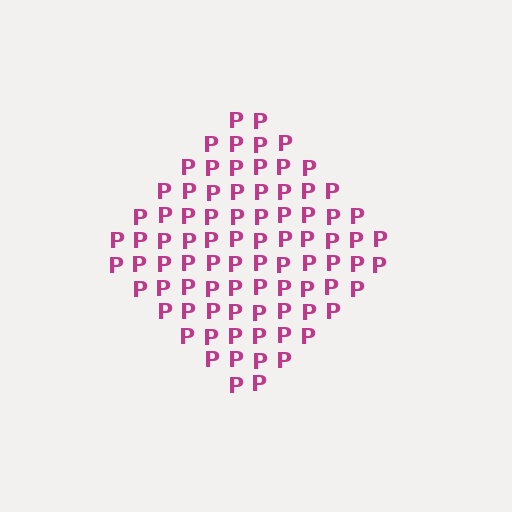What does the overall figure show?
The overall figure shows a diamond.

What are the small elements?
The small elements are letter P's.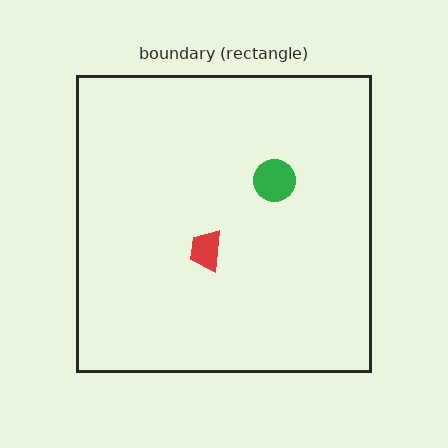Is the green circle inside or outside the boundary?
Inside.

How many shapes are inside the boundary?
2 inside, 0 outside.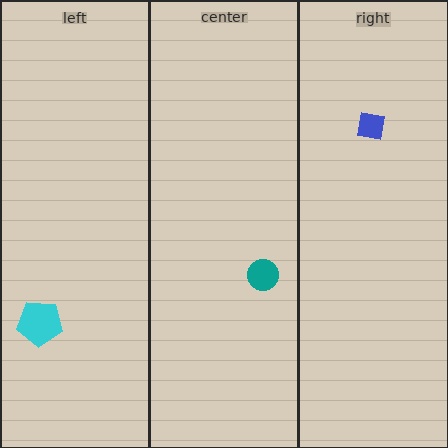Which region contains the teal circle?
The center region.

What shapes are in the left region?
The cyan pentagon.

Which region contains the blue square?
The right region.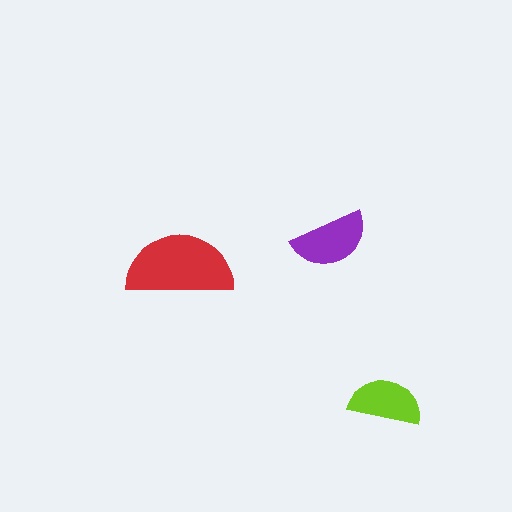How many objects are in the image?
There are 3 objects in the image.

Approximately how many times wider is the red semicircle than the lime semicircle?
About 1.5 times wider.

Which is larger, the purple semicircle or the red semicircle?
The red one.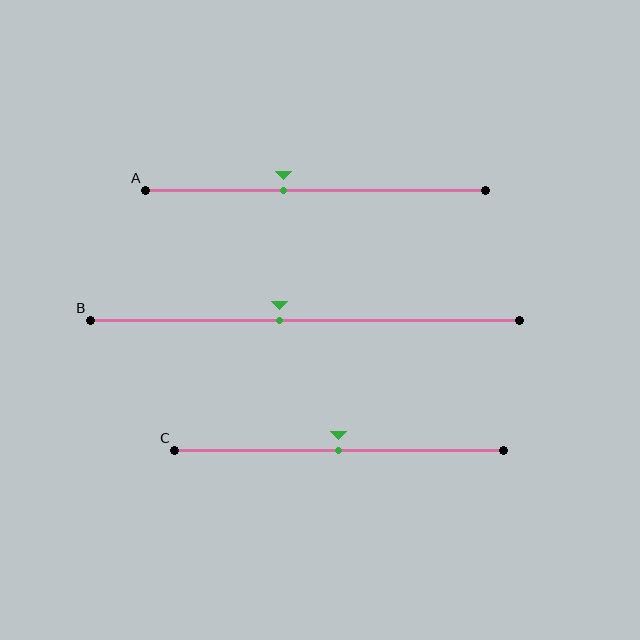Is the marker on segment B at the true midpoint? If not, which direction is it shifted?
No, the marker on segment B is shifted to the left by about 6% of the segment length.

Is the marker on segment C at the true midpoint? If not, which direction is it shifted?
Yes, the marker on segment C is at the true midpoint.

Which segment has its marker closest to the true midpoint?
Segment C has its marker closest to the true midpoint.